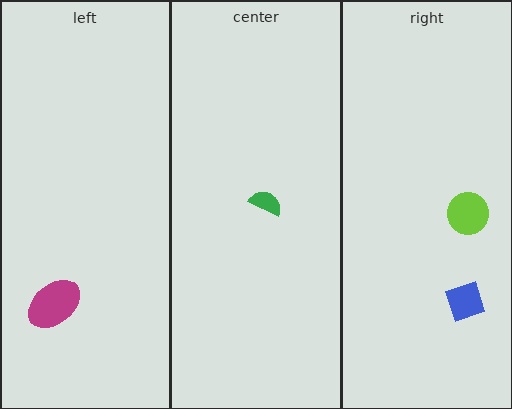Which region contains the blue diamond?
The right region.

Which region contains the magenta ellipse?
The left region.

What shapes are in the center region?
The green semicircle.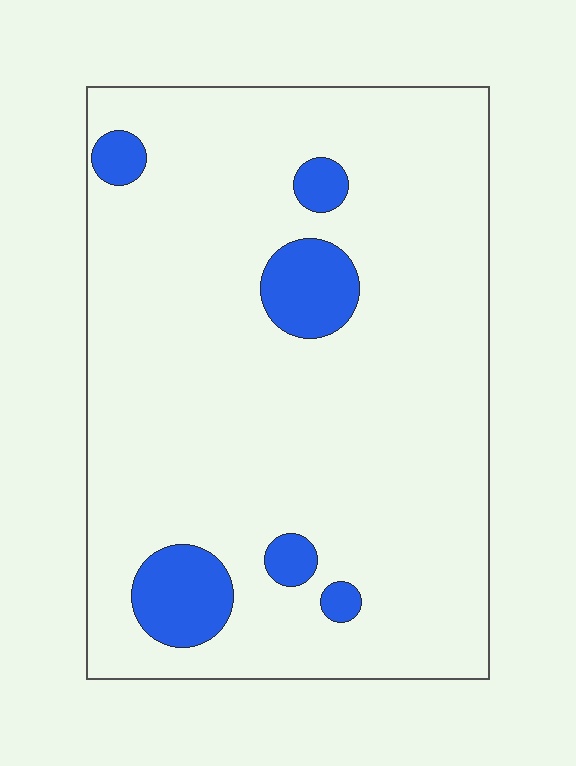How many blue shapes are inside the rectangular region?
6.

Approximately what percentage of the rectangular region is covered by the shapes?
Approximately 10%.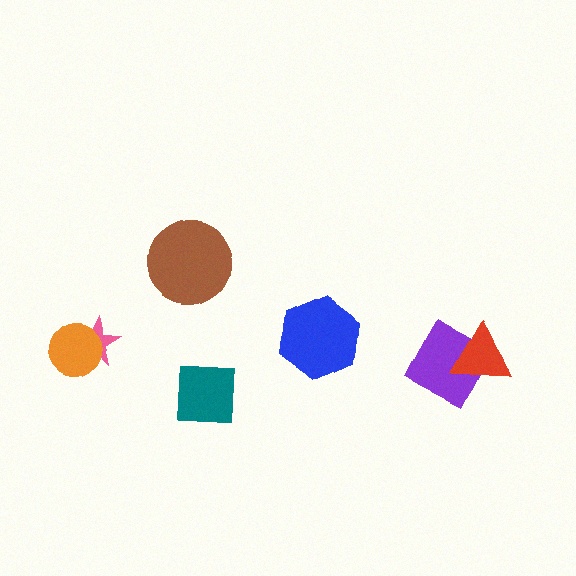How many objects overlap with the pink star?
1 object overlaps with the pink star.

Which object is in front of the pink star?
The orange circle is in front of the pink star.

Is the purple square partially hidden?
Yes, it is partially covered by another shape.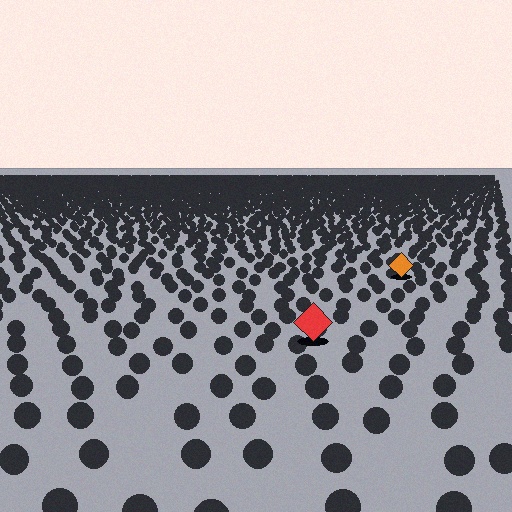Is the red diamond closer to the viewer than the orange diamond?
Yes. The red diamond is closer — you can tell from the texture gradient: the ground texture is coarser near it.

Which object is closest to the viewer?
The red diamond is closest. The texture marks near it are larger and more spread out.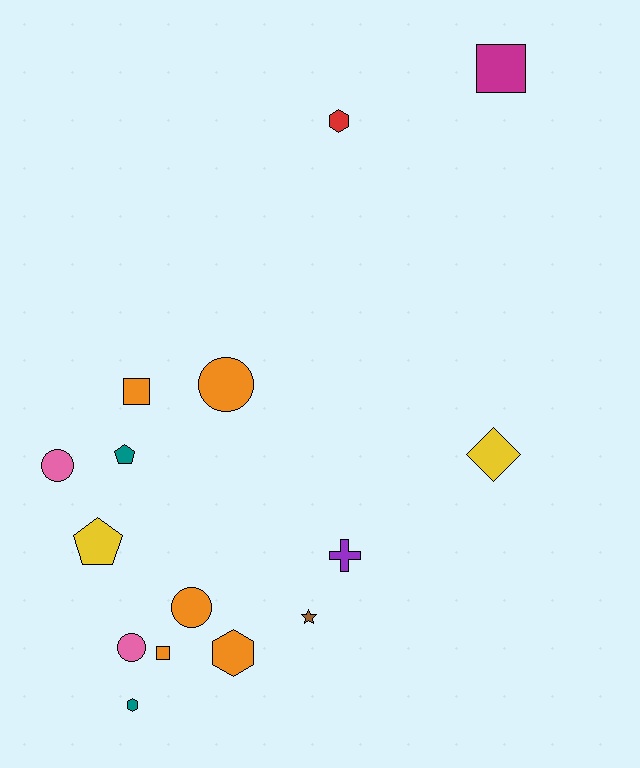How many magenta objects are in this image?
There is 1 magenta object.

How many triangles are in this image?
There are no triangles.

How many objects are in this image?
There are 15 objects.